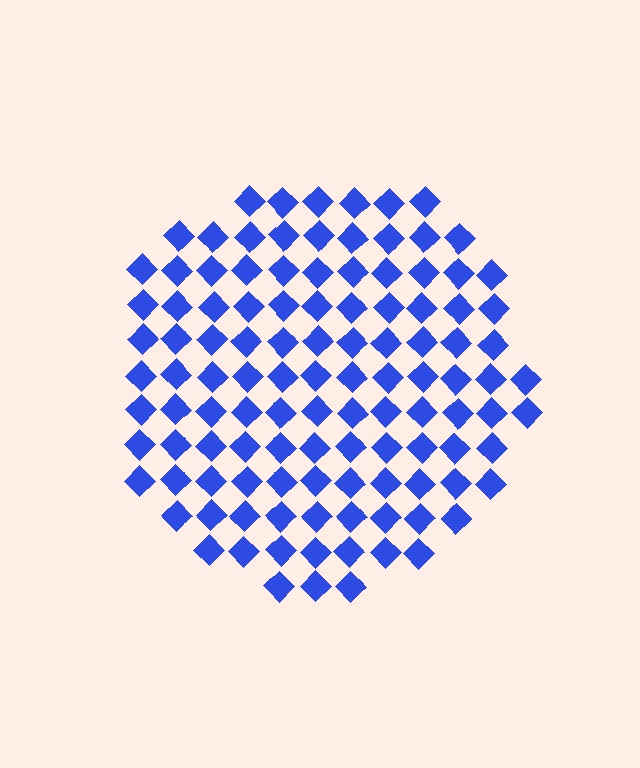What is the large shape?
The large shape is a circle.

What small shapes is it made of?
It is made of small diamonds.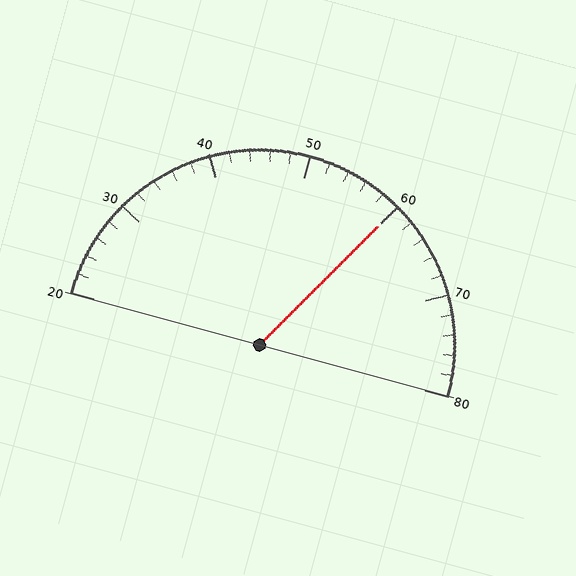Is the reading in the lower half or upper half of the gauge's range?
The reading is in the upper half of the range (20 to 80).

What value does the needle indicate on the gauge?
The needle indicates approximately 60.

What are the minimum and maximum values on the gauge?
The gauge ranges from 20 to 80.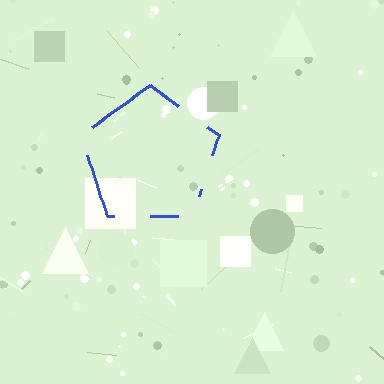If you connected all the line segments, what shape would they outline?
They would outline a pentagon.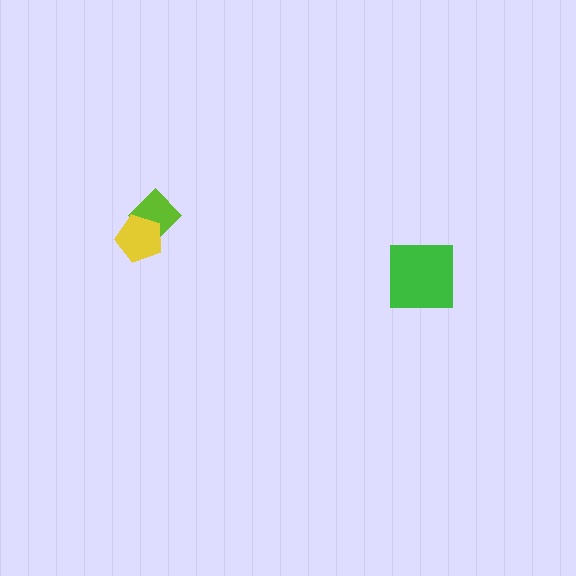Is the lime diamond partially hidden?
Yes, it is partially covered by another shape.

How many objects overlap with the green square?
0 objects overlap with the green square.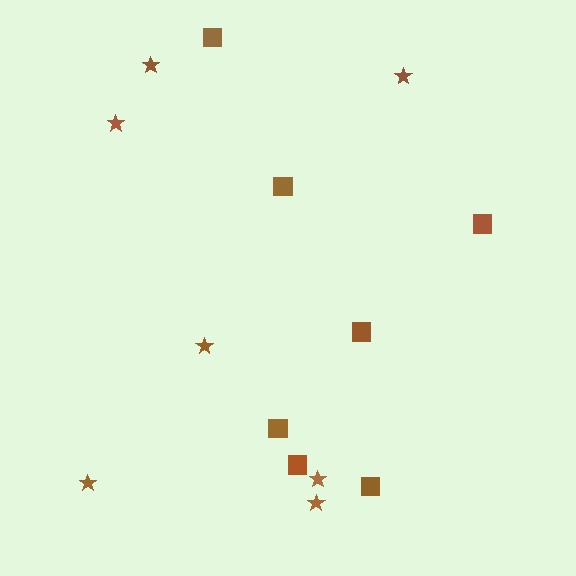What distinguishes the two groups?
There are 2 groups: one group of stars (7) and one group of squares (7).